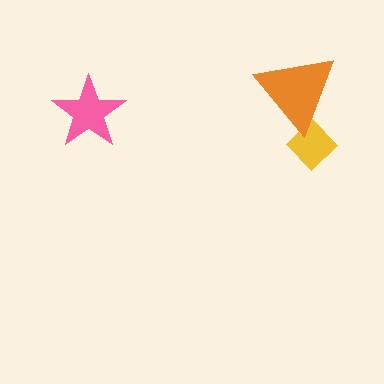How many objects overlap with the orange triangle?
1 object overlaps with the orange triangle.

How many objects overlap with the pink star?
0 objects overlap with the pink star.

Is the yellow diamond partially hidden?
Yes, it is partially covered by another shape.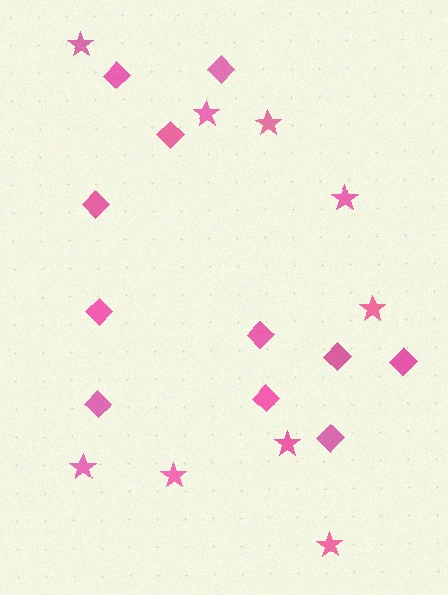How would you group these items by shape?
There are 2 groups: one group of diamonds (11) and one group of stars (9).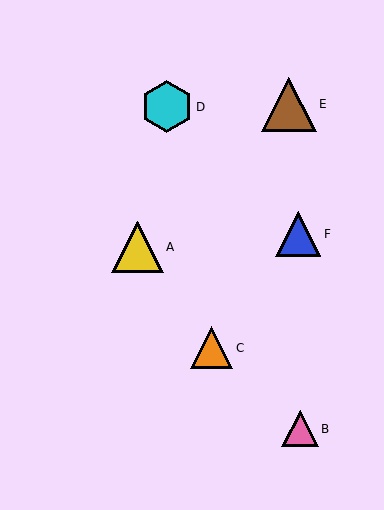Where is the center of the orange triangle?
The center of the orange triangle is at (211, 348).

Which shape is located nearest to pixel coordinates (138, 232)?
The yellow triangle (labeled A) at (138, 247) is nearest to that location.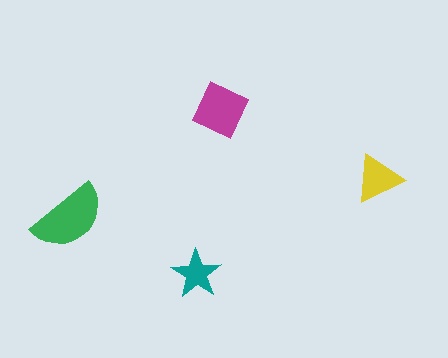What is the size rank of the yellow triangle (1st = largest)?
3rd.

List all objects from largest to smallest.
The green semicircle, the magenta square, the yellow triangle, the teal star.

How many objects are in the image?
There are 4 objects in the image.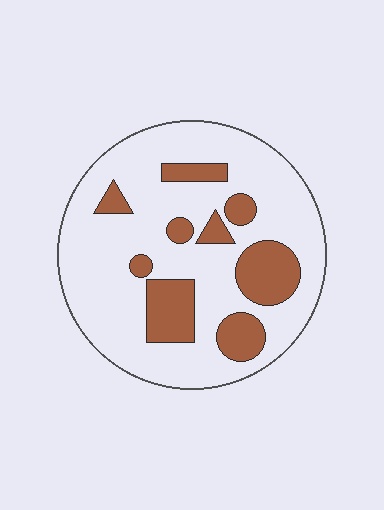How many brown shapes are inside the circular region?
9.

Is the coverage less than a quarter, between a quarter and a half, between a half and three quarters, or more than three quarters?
Less than a quarter.